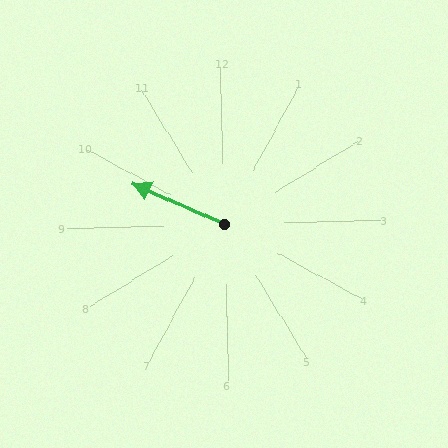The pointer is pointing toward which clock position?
Roughly 10 o'clock.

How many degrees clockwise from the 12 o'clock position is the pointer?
Approximately 295 degrees.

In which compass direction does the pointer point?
Northwest.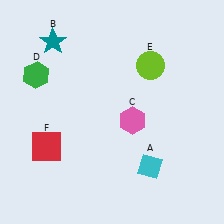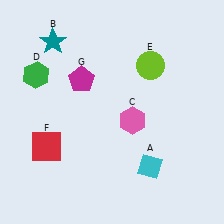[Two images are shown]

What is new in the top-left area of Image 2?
A magenta pentagon (G) was added in the top-left area of Image 2.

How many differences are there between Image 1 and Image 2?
There is 1 difference between the two images.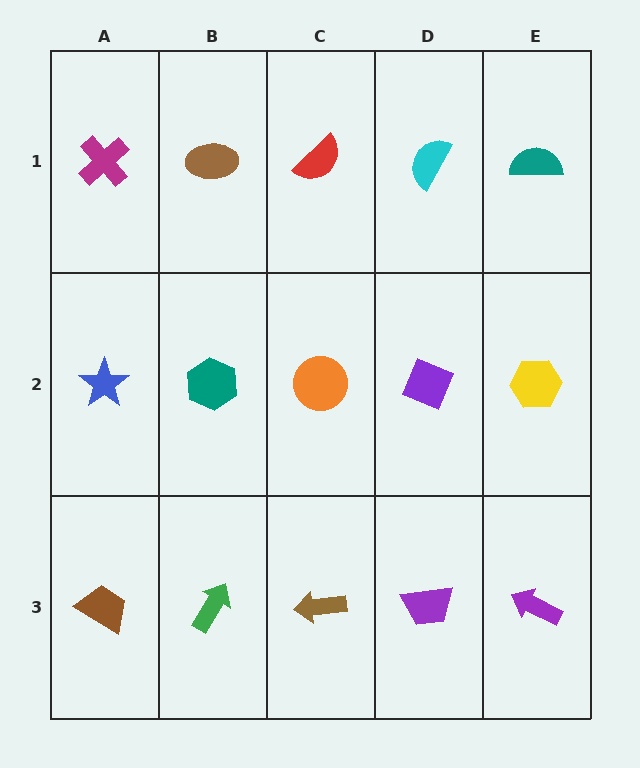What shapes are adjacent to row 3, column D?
A purple diamond (row 2, column D), a brown arrow (row 3, column C), a purple arrow (row 3, column E).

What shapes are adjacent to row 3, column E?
A yellow hexagon (row 2, column E), a purple trapezoid (row 3, column D).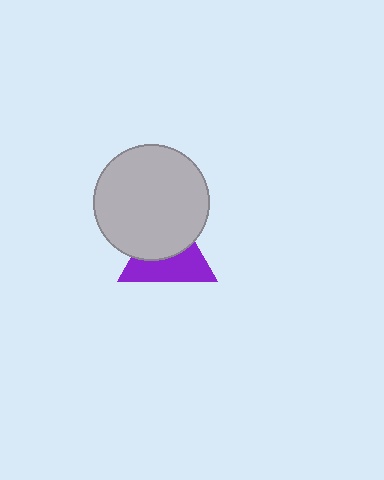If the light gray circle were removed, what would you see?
You would see the complete purple triangle.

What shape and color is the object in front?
The object in front is a light gray circle.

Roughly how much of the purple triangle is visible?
About half of it is visible (roughly 50%).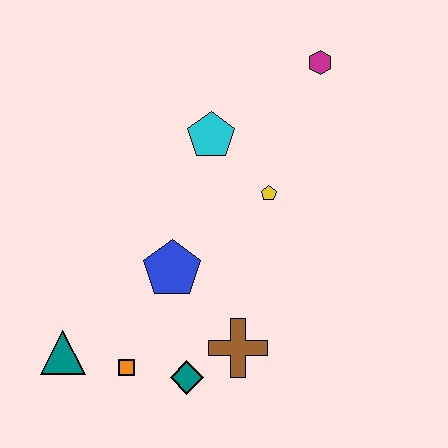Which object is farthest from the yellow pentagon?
The teal triangle is farthest from the yellow pentagon.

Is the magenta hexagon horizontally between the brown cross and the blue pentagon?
No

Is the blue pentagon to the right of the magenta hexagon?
No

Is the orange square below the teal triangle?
Yes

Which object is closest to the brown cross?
The teal diamond is closest to the brown cross.